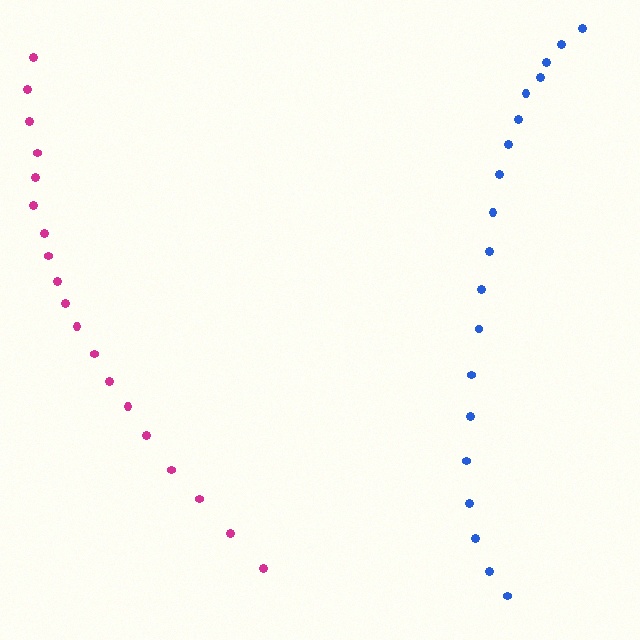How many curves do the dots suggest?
There are 2 distinct paths.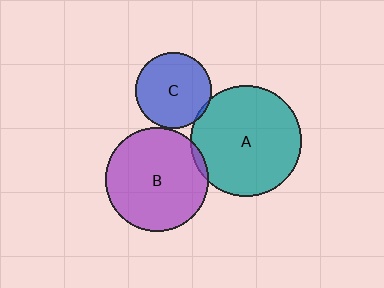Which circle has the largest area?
Circle A (teal).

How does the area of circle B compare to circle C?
Approximately 1.9 times.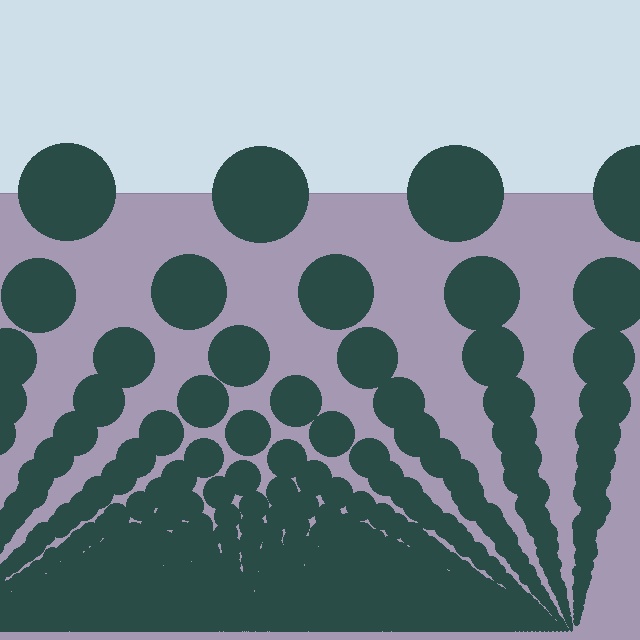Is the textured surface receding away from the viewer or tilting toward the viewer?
The surface appears to tilt toward the viewer. Texture elements get larger and sparser toward the top.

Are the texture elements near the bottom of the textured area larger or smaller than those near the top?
Smaller. The gradient is inverted — elements near the bottom are smaller and denser.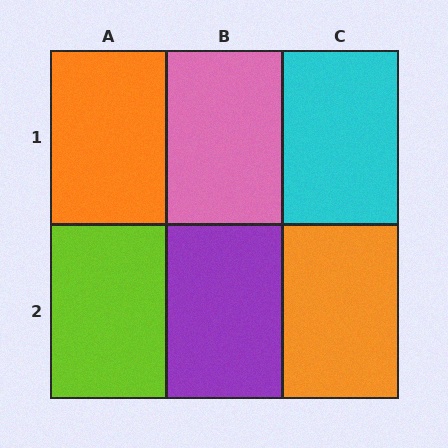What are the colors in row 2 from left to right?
Lime, purple, orange.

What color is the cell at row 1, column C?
Cyan.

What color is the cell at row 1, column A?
Orange.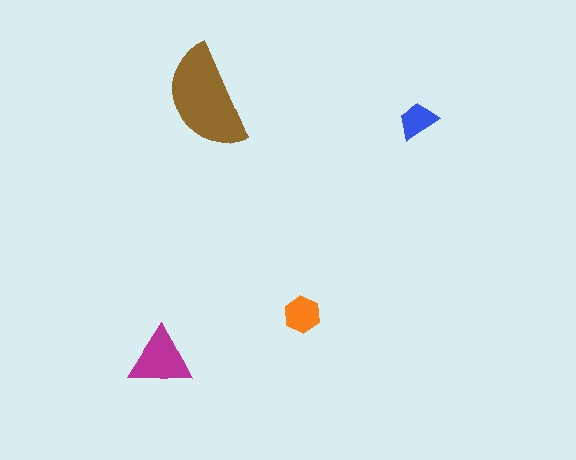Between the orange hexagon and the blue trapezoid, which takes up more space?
The orange hexagon.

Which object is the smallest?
The blue trapezoid.